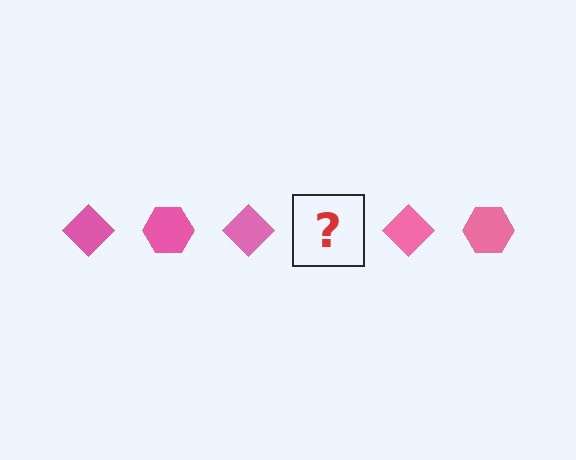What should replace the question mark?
The question mark should be replaced with a pink hexagon.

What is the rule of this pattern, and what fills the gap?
The rule is that the pattern cycles through diamond, hexagon shapes in pink. The gap should be filled with a pink hexagon.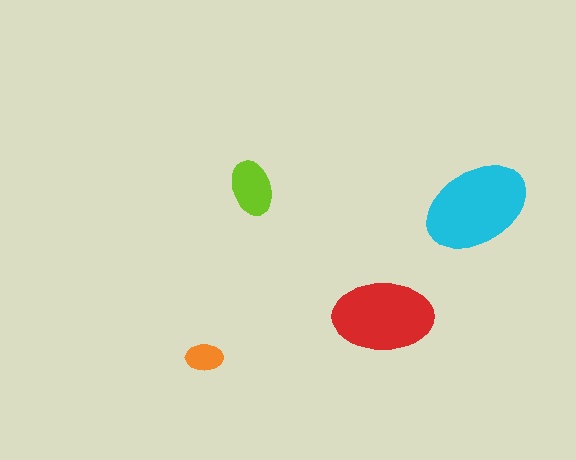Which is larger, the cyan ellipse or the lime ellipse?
The cyan one.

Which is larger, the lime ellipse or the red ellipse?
The red one.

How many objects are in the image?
There are 4 objects in the image.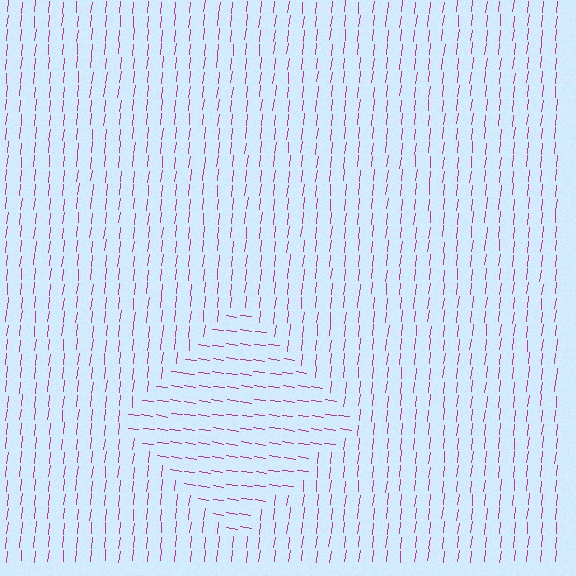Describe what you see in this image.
The image is filled with small magenta line segments. A diamond region in the image has lines oriented differently from the surrounding lines, creating a visible texture boundary.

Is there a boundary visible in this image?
Yes, there is a texture boundary formed by a change in line orientation.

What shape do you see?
I see a diamond.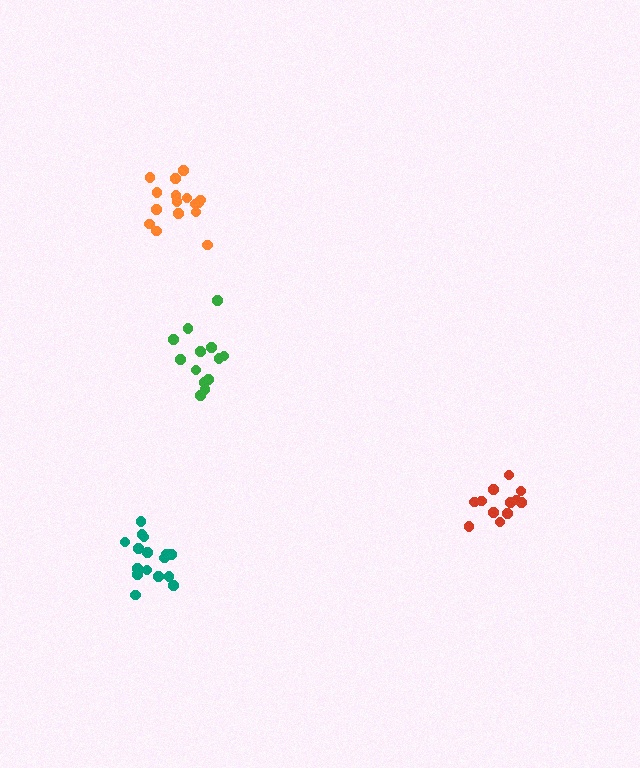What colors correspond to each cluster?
The clusters are colored: orange, red, teal, green.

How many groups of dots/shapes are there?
There are 4 groups.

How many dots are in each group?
Group 1: 16 dots, Group 2: 12 dots, Group 3: 16 dots, Group 4: 14 dots (58 total).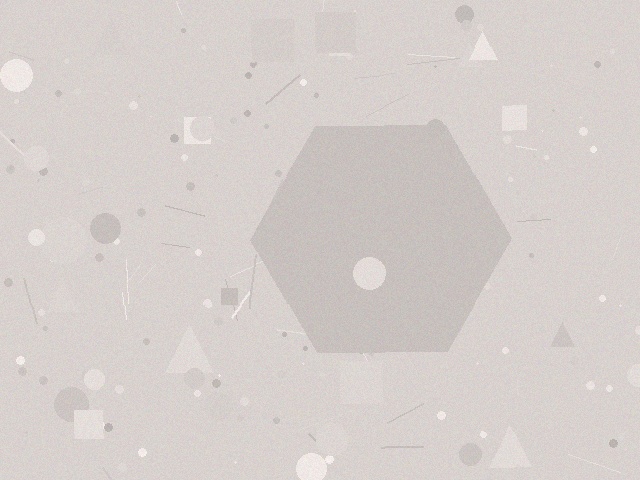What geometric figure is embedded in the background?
A hexagon is embedded in the background.